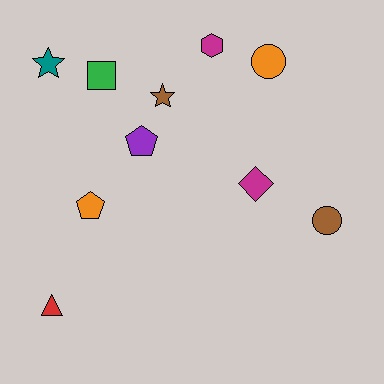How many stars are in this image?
There are 2 stars.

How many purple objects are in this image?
There is 1 purple object.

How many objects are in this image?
There are 10 objects.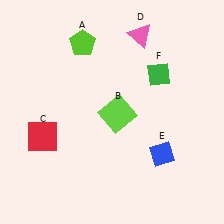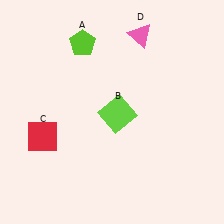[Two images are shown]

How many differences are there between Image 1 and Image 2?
There are 2 differences between the two images.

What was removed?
The green diamond (F), the blue diamond (E) were removed in Image 2.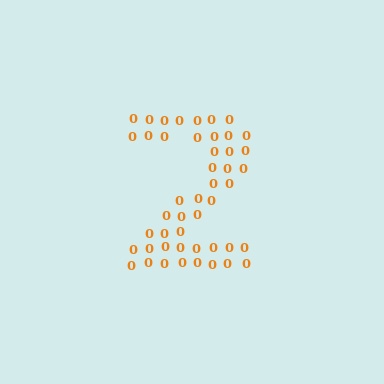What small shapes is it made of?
It is made of small digit 0's.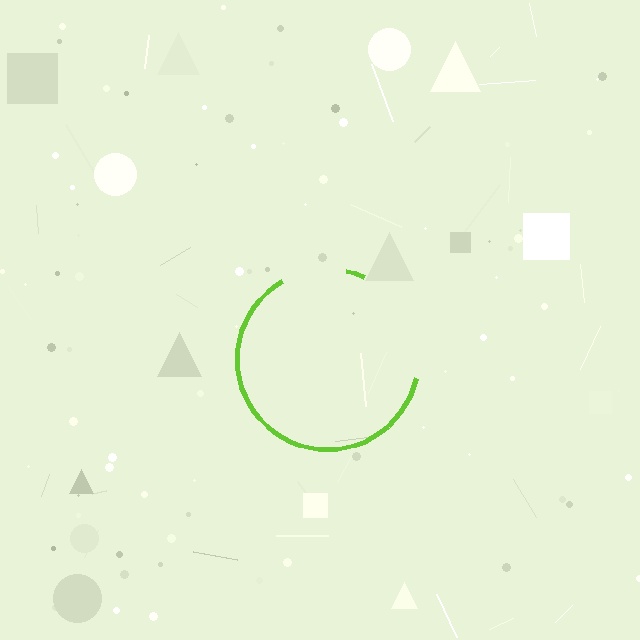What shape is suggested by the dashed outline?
The dashed outline suggests a circle.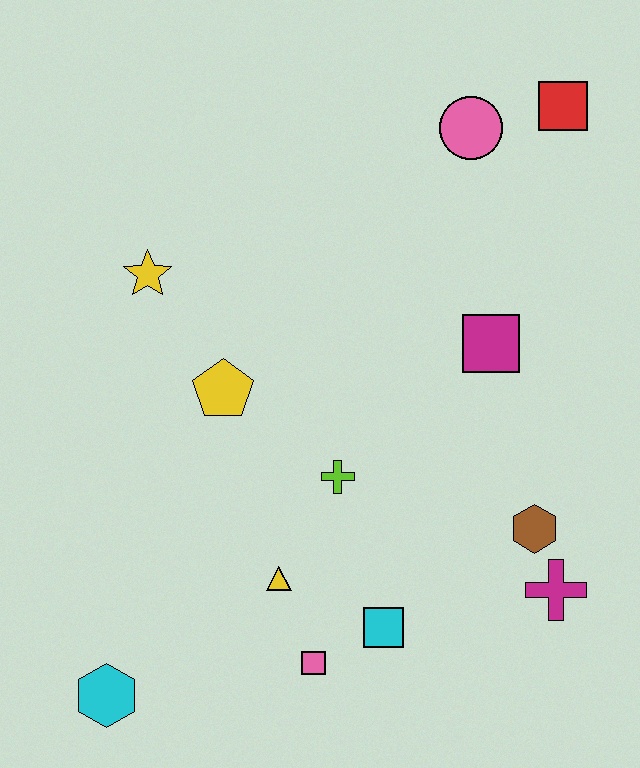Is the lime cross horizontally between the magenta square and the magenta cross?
No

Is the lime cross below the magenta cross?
No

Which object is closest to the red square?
The pink circle is closest to the red square.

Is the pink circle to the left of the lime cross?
No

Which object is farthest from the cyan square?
The red square is farthest from the cyan square.